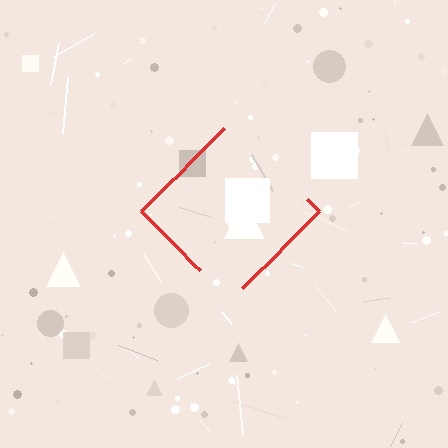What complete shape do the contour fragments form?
The contour fragments form a diamond.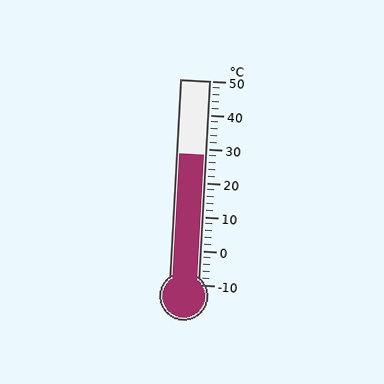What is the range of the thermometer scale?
The thermometer scale ranges from -10°C to 50°C.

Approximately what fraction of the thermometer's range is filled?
The thermometer is filled to approximately 65% of its range.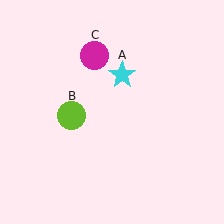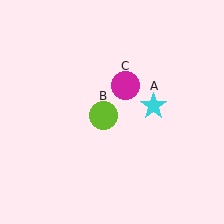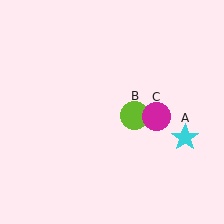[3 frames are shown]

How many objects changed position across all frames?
3 objects changed position: cyan star (object A), lime circle (object B), magenta circle (object C).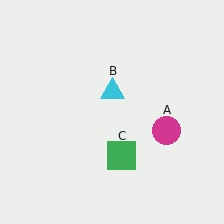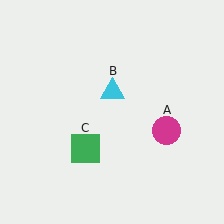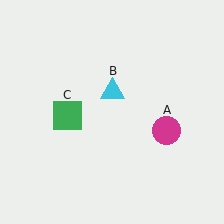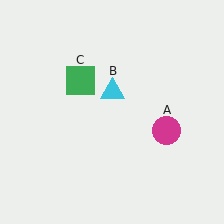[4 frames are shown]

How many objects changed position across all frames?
1 object changed position: green square (object C).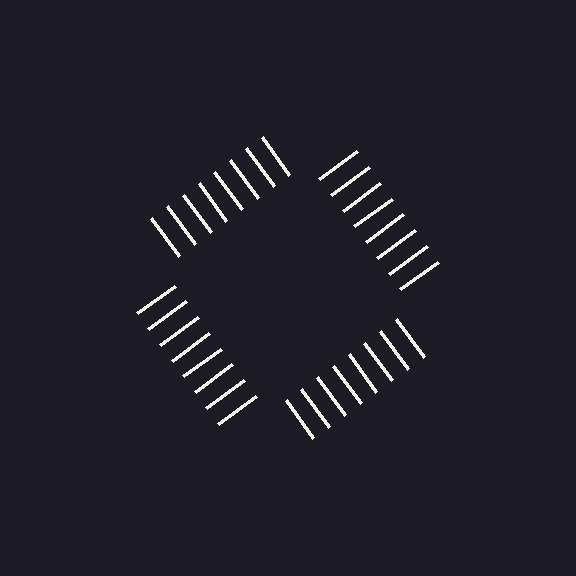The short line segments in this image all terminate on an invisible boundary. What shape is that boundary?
An illusory square — the line segments terminate on its edges but no continuous stroke is drawn.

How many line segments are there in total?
32 — 8 along each of the 4 edges.